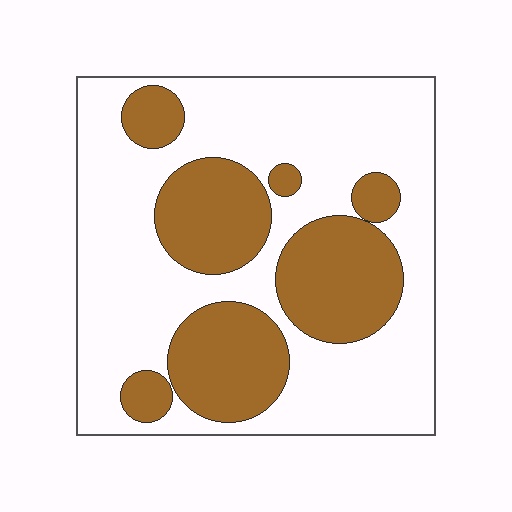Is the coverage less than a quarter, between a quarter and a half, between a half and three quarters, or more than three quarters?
Between a quarter and a half.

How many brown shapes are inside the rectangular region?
7.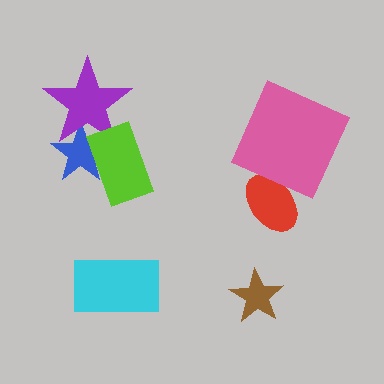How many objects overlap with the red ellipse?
1 object overlaps with the red ellipse.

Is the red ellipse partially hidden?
Yes, it is partially covered by another shape.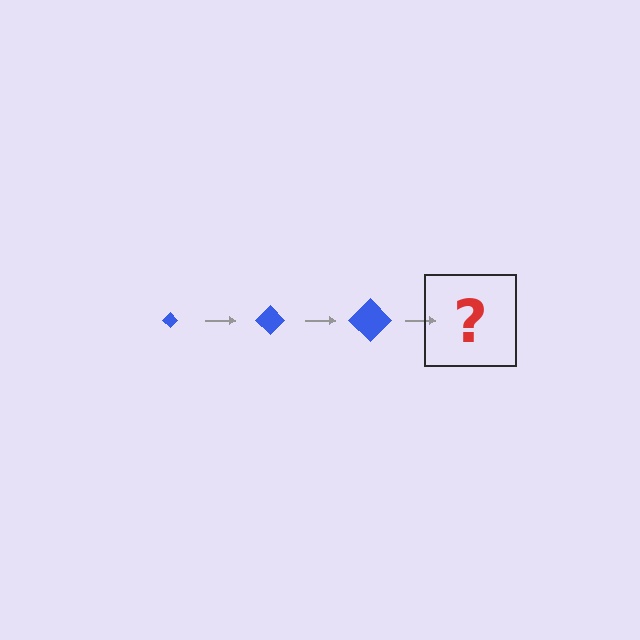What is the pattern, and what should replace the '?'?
The pattern is that the diamond gets progressively larger each step. The '?' should be a blue diamond, larger than the previous one.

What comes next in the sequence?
The next element should be a blue diamond, larger than the previous one.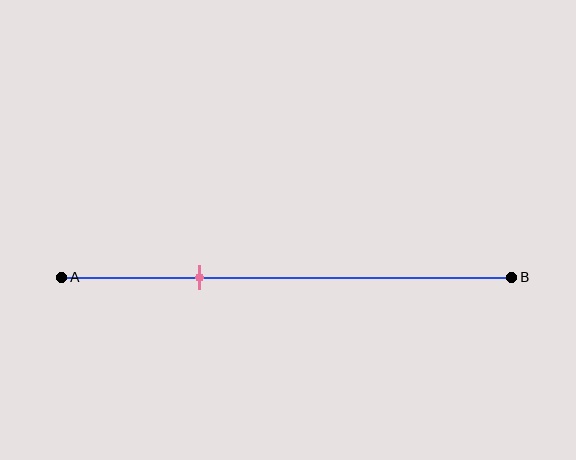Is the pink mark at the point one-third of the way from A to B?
Yes, the mark is approximately at the one-third point.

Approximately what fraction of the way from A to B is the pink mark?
The pink mark is approximately 30% of the way from A to B.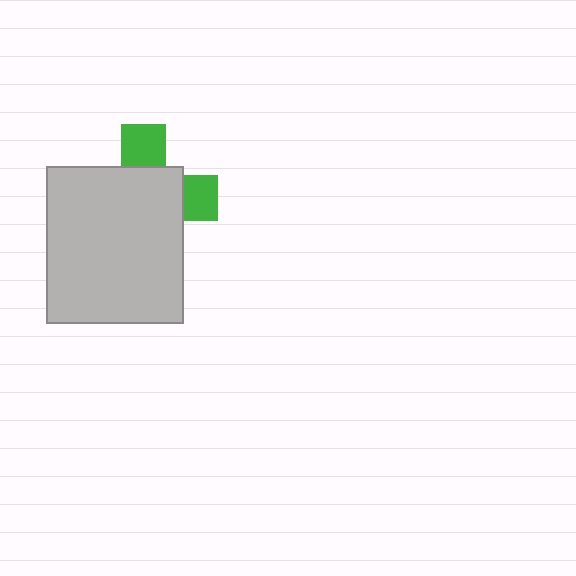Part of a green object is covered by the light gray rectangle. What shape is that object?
It is a cross.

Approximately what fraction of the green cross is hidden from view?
Roughly 70% of the green cross is hidden behind the light gray rectangle.